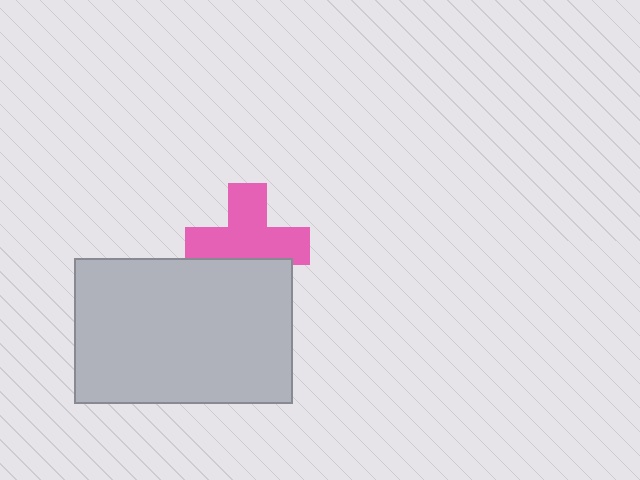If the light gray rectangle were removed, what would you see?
You would see the complete pink cross.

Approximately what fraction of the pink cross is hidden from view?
Roughly 32% of the pink cross is hidden behind the light gray rectangle.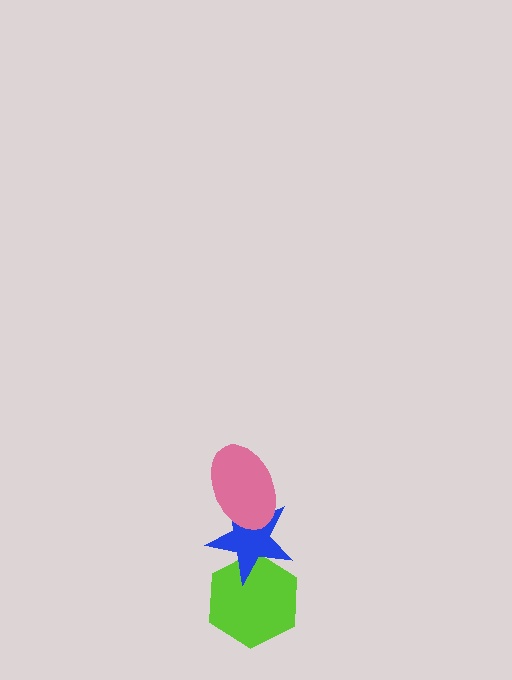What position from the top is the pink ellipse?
The pink ellipse is 1st from the top.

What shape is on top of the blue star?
The pink ellipse is on top of the blue star.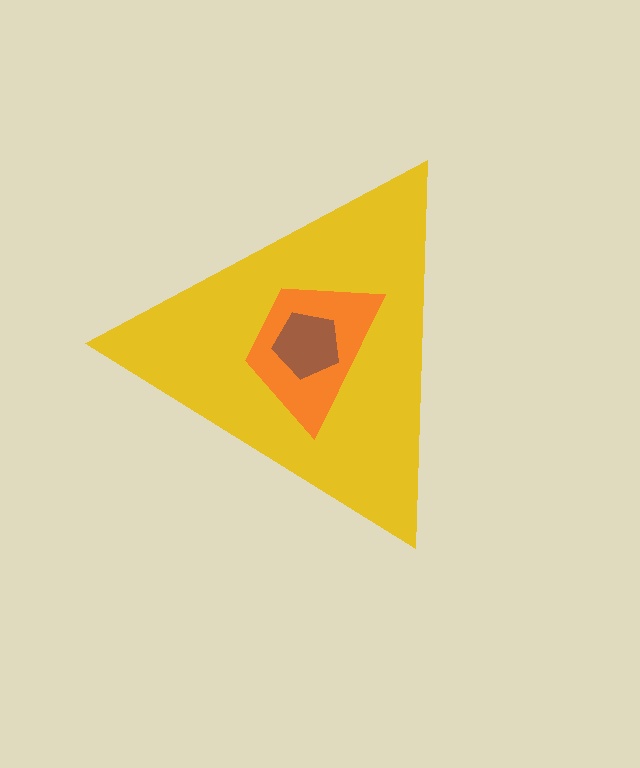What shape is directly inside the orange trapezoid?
The brown pentagon.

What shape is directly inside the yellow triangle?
The orange trapezoid.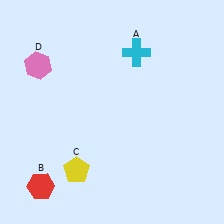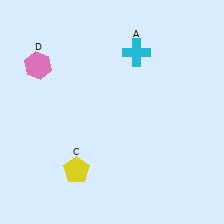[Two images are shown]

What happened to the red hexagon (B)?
The red hexagon (B) was removed in Image 2. It was in the bottom-left area of Image 1.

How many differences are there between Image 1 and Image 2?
There is 1 difference between the two images.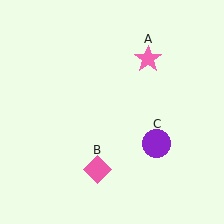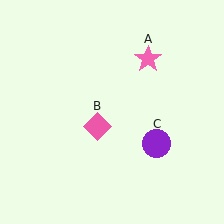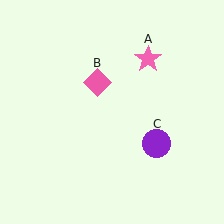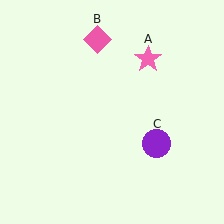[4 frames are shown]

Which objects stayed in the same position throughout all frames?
Pink star (object A) and purple circle (object C) remained stationary.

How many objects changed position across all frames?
1 object changed position: pink diamond (object B).